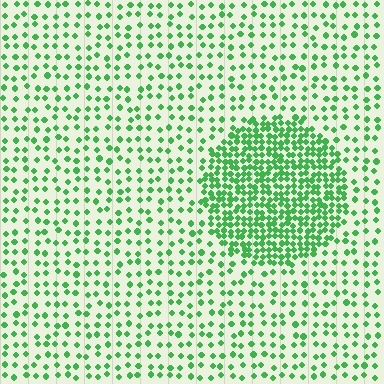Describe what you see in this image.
The image contains small green elements arranged at two different densities. A circle-shaped region is visible where the elements are more densely packed than the surrounding area.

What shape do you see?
I see a circle.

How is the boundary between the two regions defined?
The boundary is defined by a change in element density (approximately 2.7x ratio). All elements are the same color, size, and shape.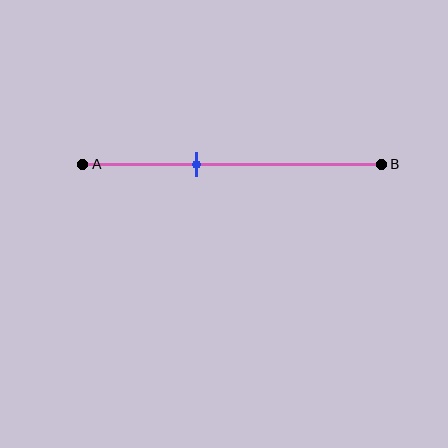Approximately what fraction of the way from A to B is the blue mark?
The blue mark is approximately 40% of the way from A to B.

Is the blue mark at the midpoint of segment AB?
No, the mark is at about 40% from A, not at the 50% midpoint.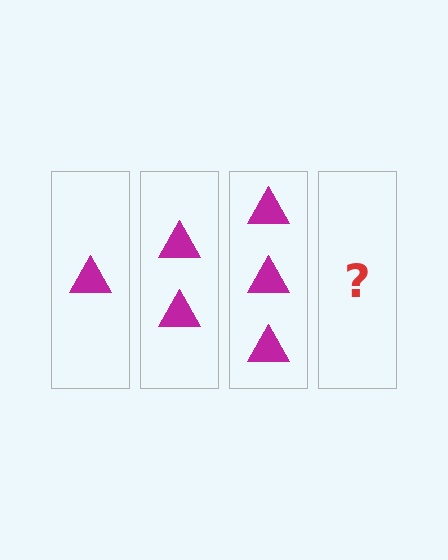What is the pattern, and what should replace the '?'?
The pattern is that each step adds one more triangle. The '?' should be 4 triangles.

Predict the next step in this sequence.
The next step is 4 triangles.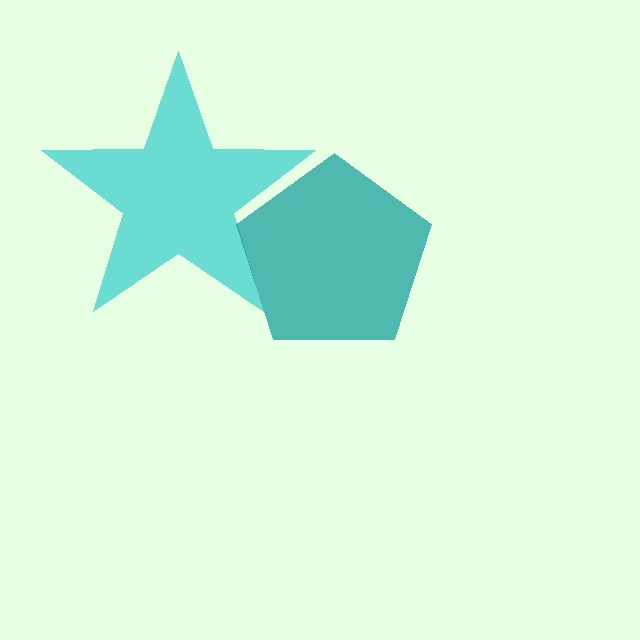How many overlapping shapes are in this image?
There are 2 overlapping shapes in the image.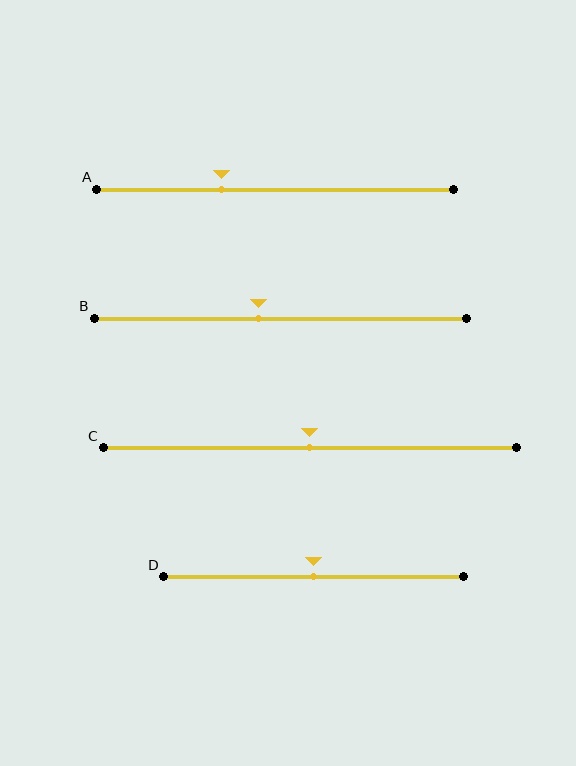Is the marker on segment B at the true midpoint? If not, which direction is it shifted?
No, the marker on segment B is shifted to the left by about 6% of the segment length.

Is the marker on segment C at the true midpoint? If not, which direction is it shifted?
Yes, the marker on segment C is at the true midpoint.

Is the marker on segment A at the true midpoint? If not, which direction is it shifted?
No, the marker on segment A is shifted to the left by about 15% of the segment length.